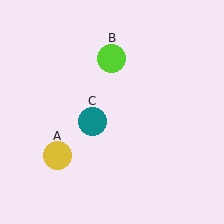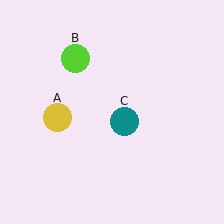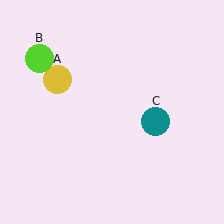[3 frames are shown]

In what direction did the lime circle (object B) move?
The lime circle (object B) moved left.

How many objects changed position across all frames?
3 objects changed position: yellow circle (object A), lime circle (object B), teal circle (object C).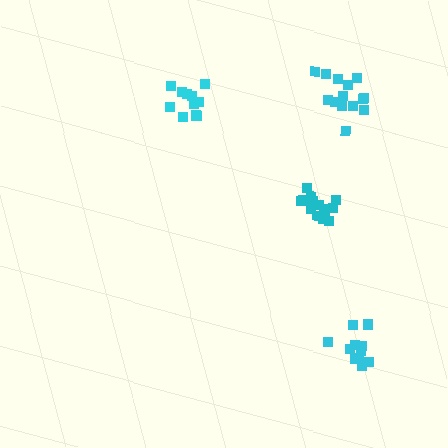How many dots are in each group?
Group 1: 11 dots, Group 2: 14 dots, Group 3: 11 dots, Group 4: 14 dots (50 total).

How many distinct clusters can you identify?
There are 4 distinct clusters.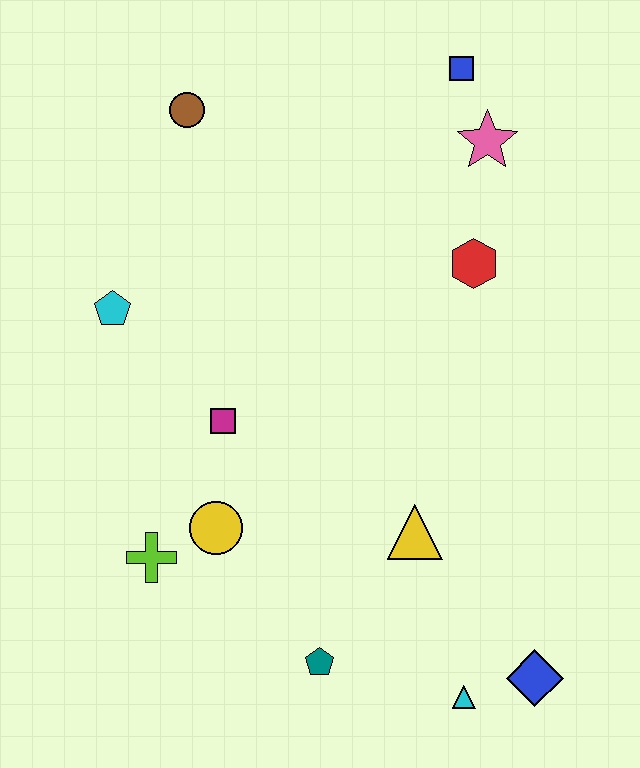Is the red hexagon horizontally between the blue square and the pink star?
Yes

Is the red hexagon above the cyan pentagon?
Yes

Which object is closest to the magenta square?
The yellow circle is closest to the magenta square.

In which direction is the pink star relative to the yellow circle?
The pink star is above the yellow circle.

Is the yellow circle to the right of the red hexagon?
No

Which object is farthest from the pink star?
The cyan triangle is farthest from the pink star.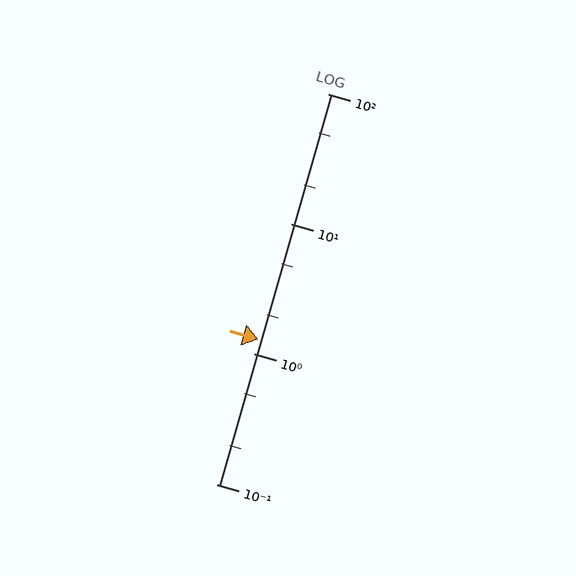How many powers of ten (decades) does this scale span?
The scale spans 3 decades, from 0.1 to 100.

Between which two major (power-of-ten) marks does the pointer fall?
The pointer is between 1 and 10.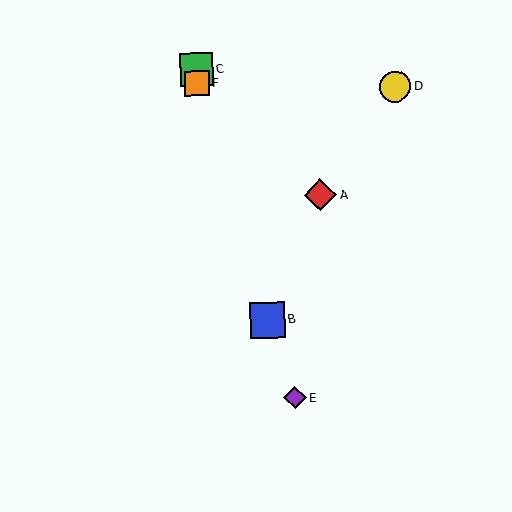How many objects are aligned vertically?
2 objects (C, F) are aligned vertically.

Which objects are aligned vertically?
Objects C, F are aligned vertically.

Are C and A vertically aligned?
No, C is at x≈196 and A is at x≈320.